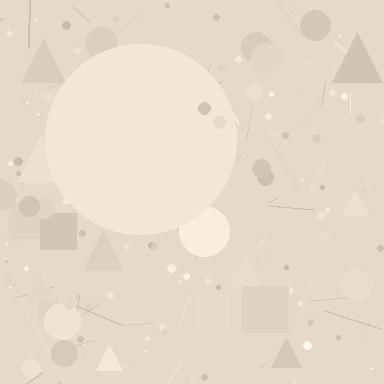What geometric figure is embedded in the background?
A circle is embedded in the background.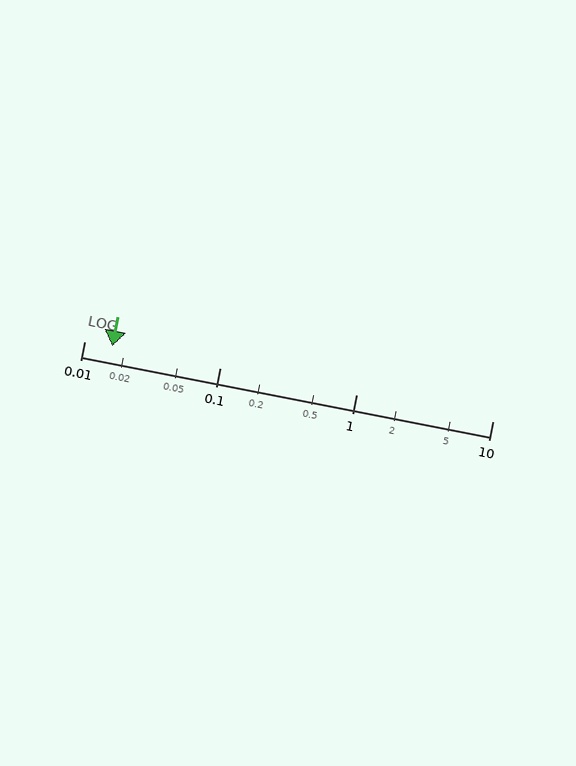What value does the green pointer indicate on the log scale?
The pointer indicates approximately 0.016.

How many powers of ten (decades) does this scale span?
The scale spans 3 decades, from 0.01 to 10.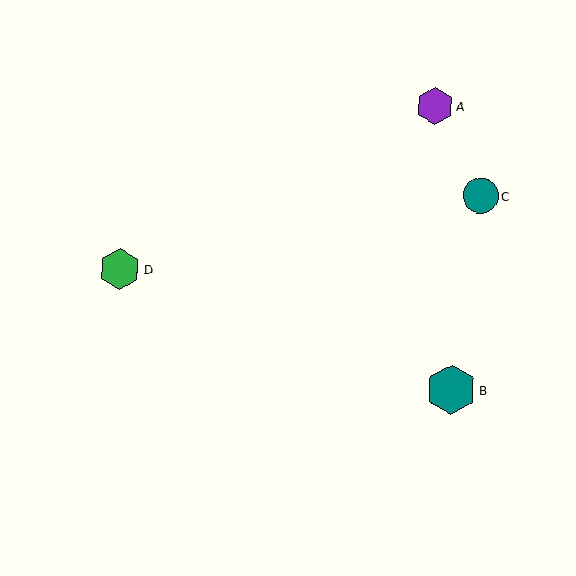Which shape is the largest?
The teal hexagon (labeled B) is the largest.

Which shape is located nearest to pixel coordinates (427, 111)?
The purple hexagon (labeled A) at (435, 106) is nearest to that location.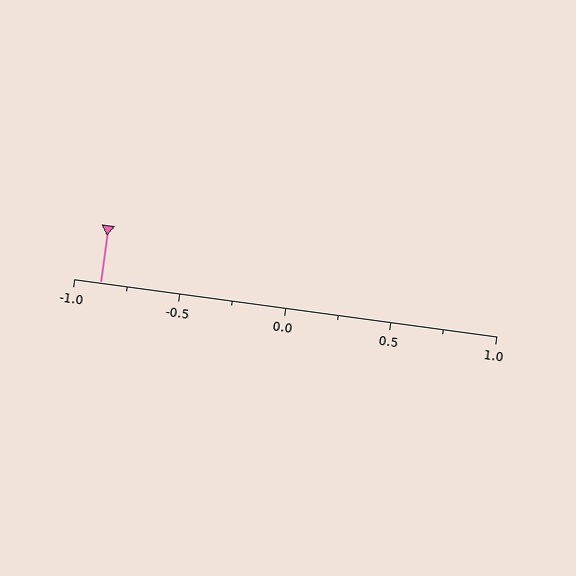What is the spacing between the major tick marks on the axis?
The major ticks are spaced 0.5 apart.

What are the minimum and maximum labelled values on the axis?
The axis runs from -1.0 to 1.0.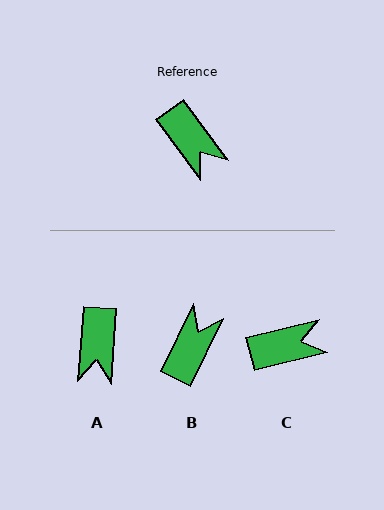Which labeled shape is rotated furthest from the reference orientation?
B, about 118 degrees away.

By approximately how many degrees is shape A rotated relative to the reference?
Approximately 41 degrees clockwise.